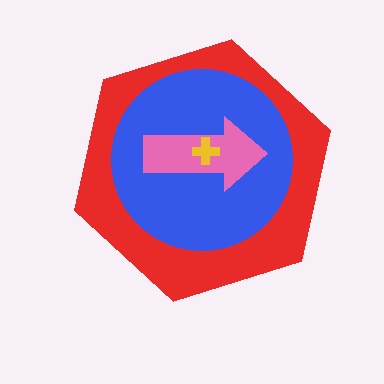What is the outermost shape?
The red hexagon.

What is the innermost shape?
The yellow cross.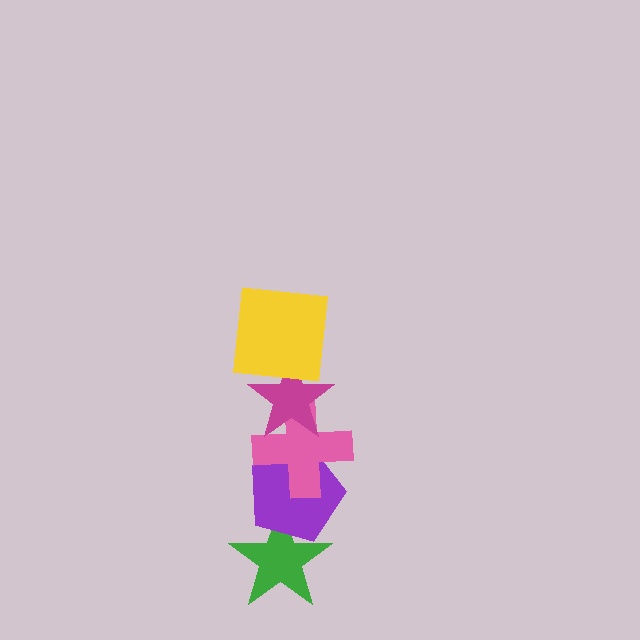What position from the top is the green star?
The green star is 5th from the top.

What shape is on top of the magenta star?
The yellow square is on top of the magenta star.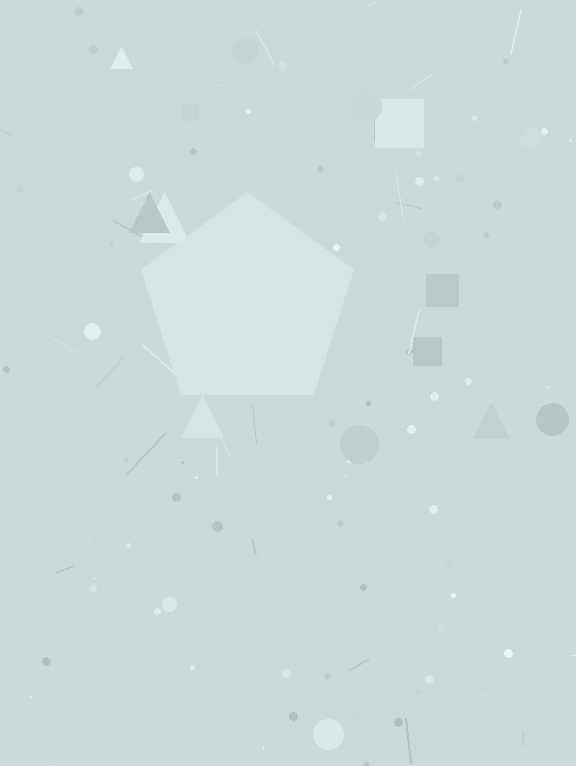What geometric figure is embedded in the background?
A pentagon is embedded in the background.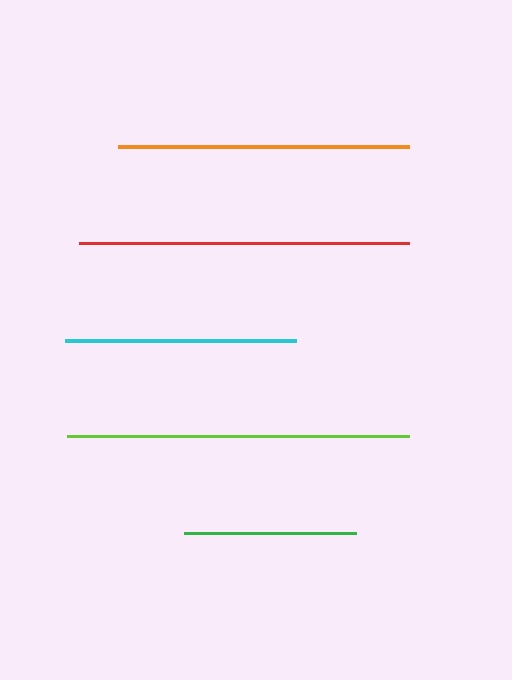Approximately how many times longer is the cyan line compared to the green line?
The cyan line is approximately 1.3 times the length of the green line.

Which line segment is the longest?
The lime line is the longest at approximately 341 pixels.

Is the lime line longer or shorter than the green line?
The lime line is longer than the green line.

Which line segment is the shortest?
The green line is the shortest at approximately 172 pixels.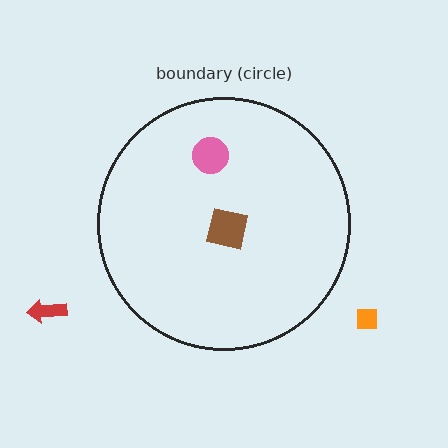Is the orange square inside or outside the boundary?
Outside.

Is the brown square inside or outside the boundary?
Inside.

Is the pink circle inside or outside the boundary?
Inside.